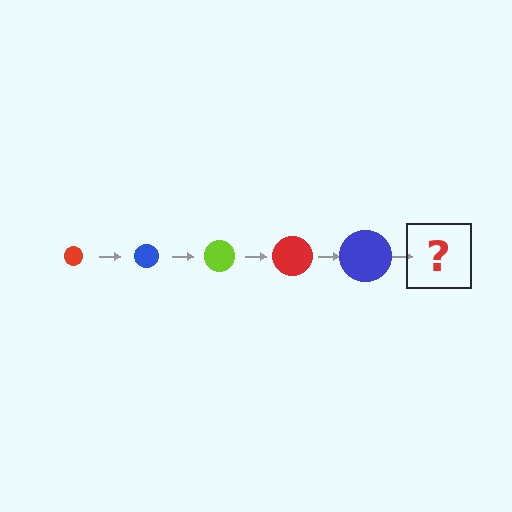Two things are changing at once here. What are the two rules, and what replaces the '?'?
The two rules are that the circle grows larger each step and the color cycles through red, blue, and lime. The '?' should be a lime circle, larger than the previous one.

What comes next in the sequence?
The next element should be a lime circle, larger than the previous one.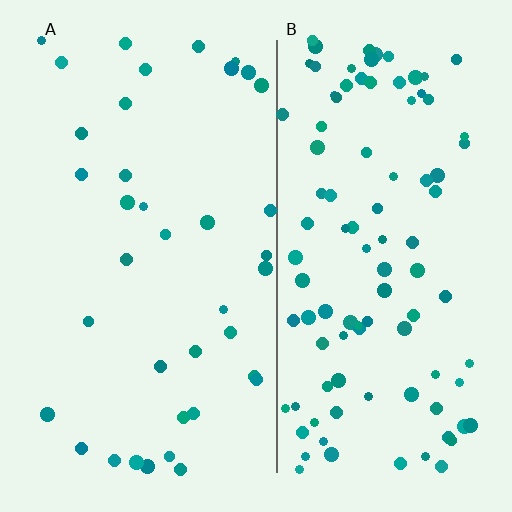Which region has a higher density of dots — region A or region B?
B (the right).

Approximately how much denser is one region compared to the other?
Approximately 2.6× — region B over region A.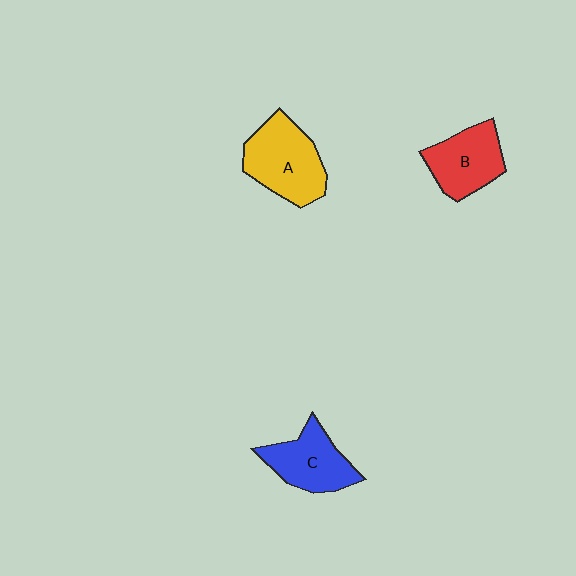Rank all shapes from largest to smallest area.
From largest to smallest: A (yellow), C (blue), B (red).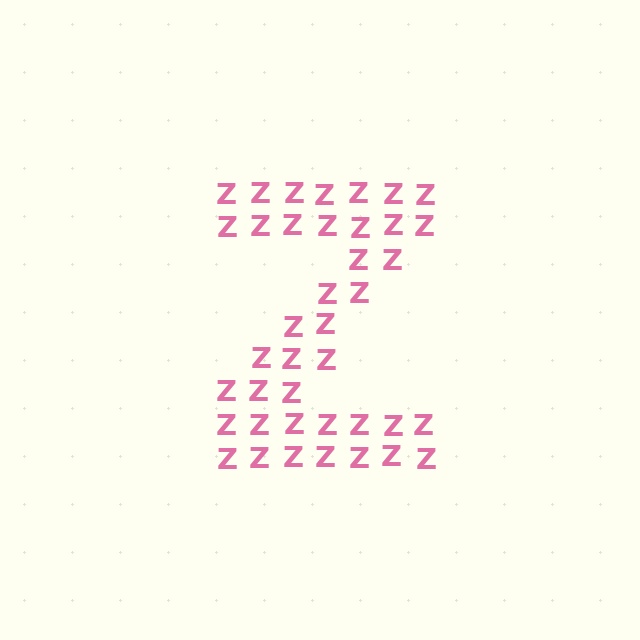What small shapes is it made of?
It is made of small letter Z's.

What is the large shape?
The large shape is the letter Z.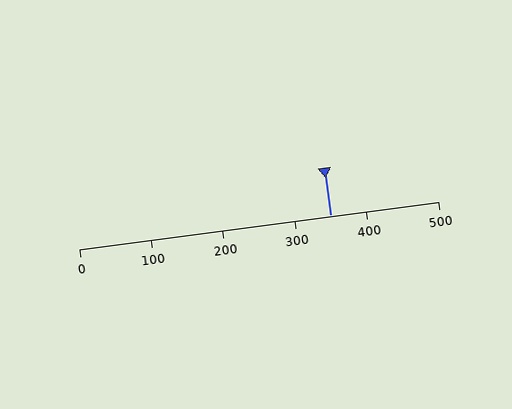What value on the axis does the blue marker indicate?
The marker indicates approximately 350.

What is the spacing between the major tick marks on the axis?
The major ticks are spaced 100 apart.